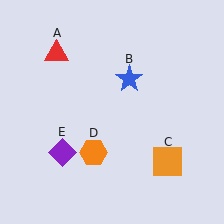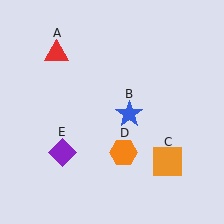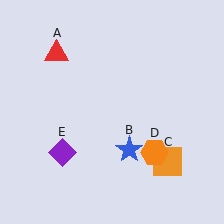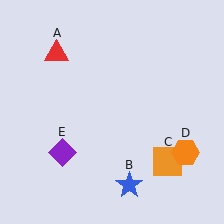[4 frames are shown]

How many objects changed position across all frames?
2 objects changed position: blue star (object B), orange hexagon (object D).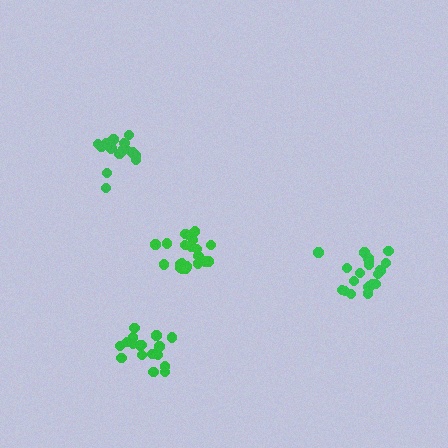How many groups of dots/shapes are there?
There are 4 groups.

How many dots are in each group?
Group 1: 21 dots, Group 2: 20 dots, Group 3: 17 dots, Group 4: 16 dots (74 total).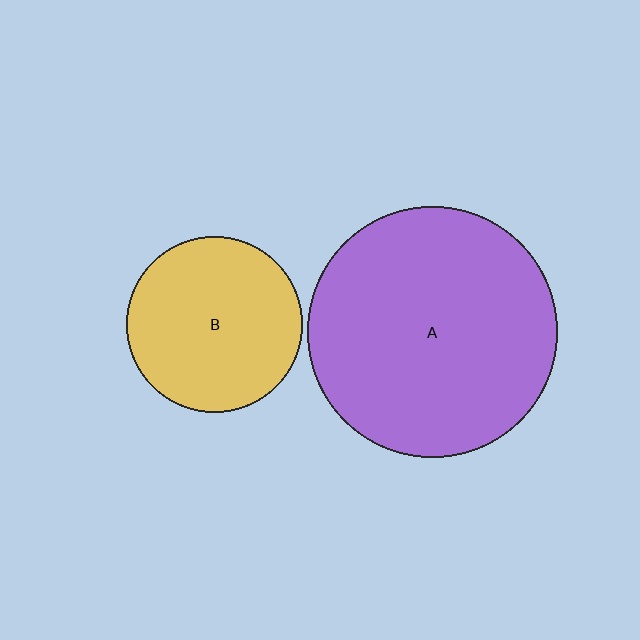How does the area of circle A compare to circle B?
Approximately 2.0 times.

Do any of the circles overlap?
No, none of the circles overlap.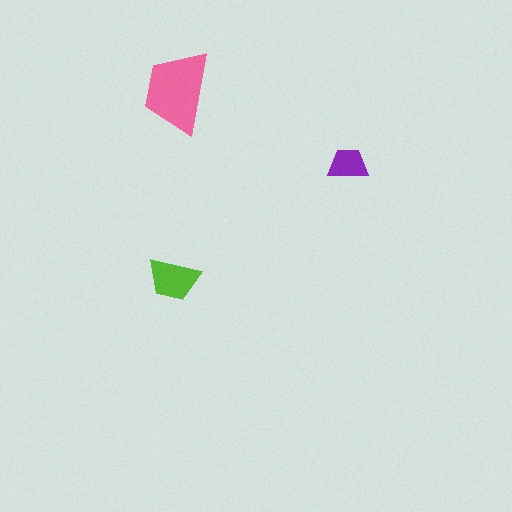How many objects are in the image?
There are 3 objects in the image.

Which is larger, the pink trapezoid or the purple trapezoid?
The pink one.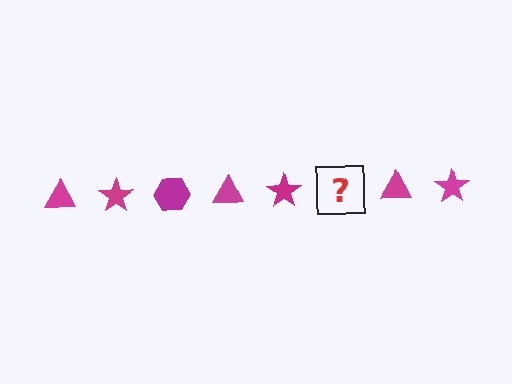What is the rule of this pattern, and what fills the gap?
The rule is that the pattern cycles through triangle, star, hexagon shapes in magenta. The gap should be filled with a magenta hexagon.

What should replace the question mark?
The question mark should be replaced with a magenta hexagon.